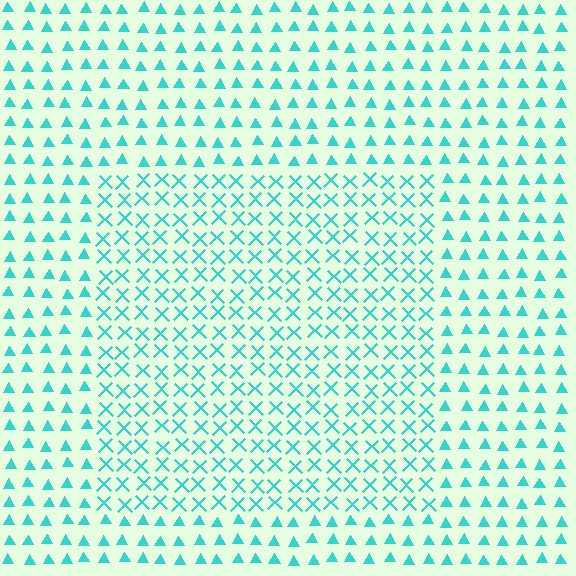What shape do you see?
I see a rectangle.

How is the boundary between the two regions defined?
The boundary is defined by a change in element shape: X marks inside vs. triangles outside. All elements share the same color and spacing.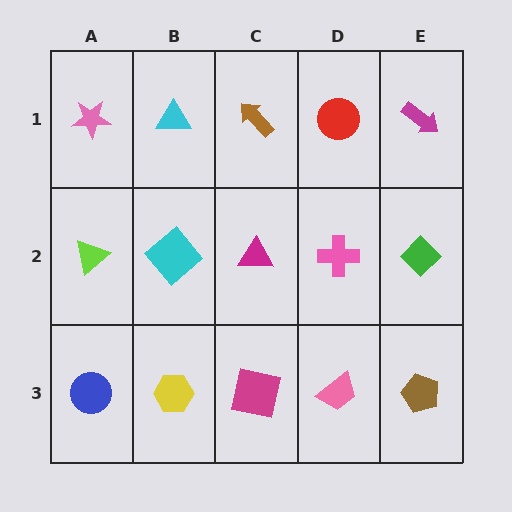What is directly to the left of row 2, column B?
A lime triangle.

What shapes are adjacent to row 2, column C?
A brown arrow (row 1, column C), a magenta square (row 3, column C), a cyan diamond (row 2, column B), a pink cross (row 2, column D).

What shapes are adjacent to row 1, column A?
A lime triangle (row 2, column A), a cyan triangle (row 1, column B).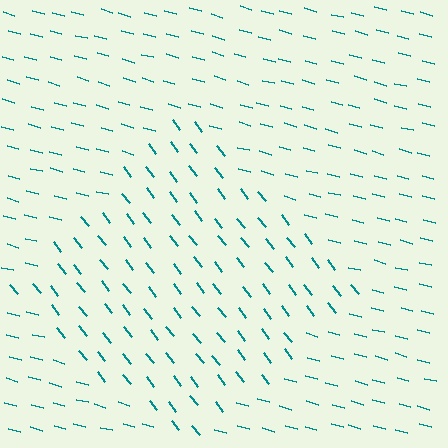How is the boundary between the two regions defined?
The boundary is defined purely by a change in line orientation (approximately 37 degrees difference). All lines are the same color and thickness.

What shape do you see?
I see a diamond.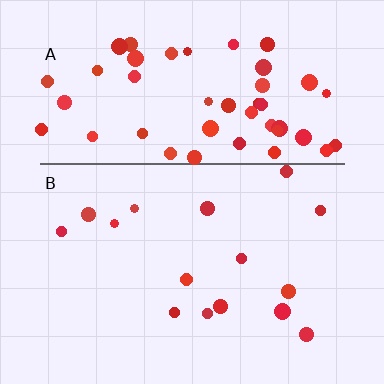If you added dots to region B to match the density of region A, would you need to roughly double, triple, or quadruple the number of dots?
Approximately triple.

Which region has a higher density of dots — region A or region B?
A (the top).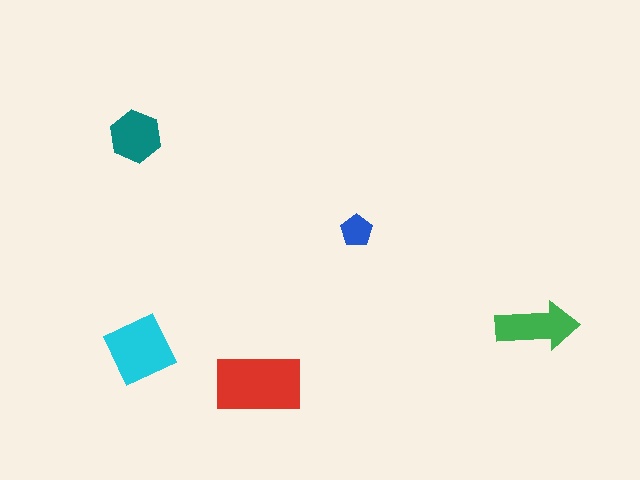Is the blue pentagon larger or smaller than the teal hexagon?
Smaller.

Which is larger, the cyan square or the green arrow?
The cyan square.